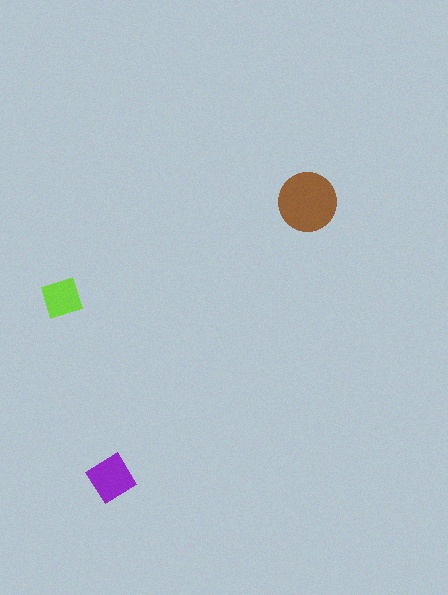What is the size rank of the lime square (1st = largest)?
3rd.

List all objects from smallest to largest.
The lime square, the purple diamond, the brown circle.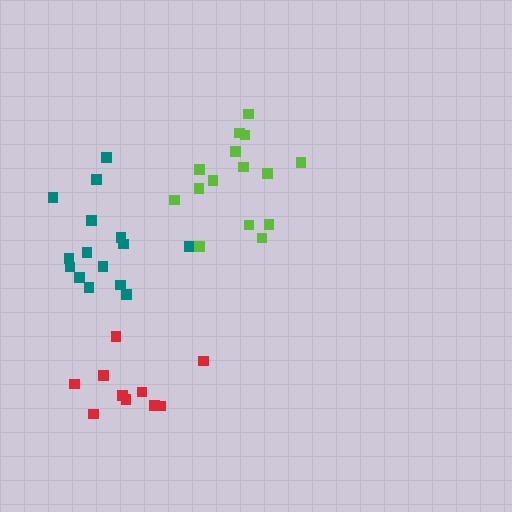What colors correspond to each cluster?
The clusters are colored: teal, red, lime.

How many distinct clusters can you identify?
There are 3 distinct clusters.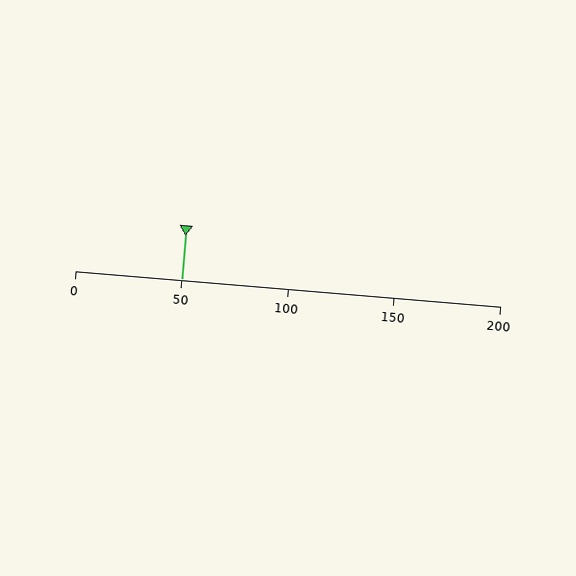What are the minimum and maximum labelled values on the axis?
The axis runs from 0 to 200.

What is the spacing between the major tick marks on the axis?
The major ticks are spaced 50 apart.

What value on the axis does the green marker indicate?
The marker indicates approximately 50.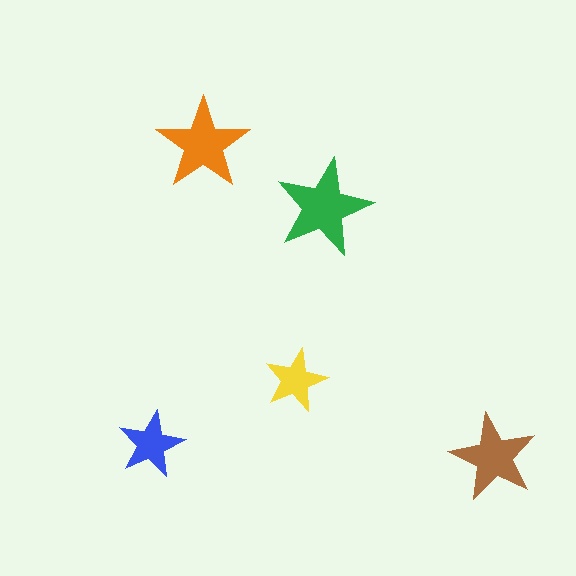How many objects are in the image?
There are 5 objects in the image.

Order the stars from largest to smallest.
the green one, the orange one, the brown one, the blue one, the yellow one.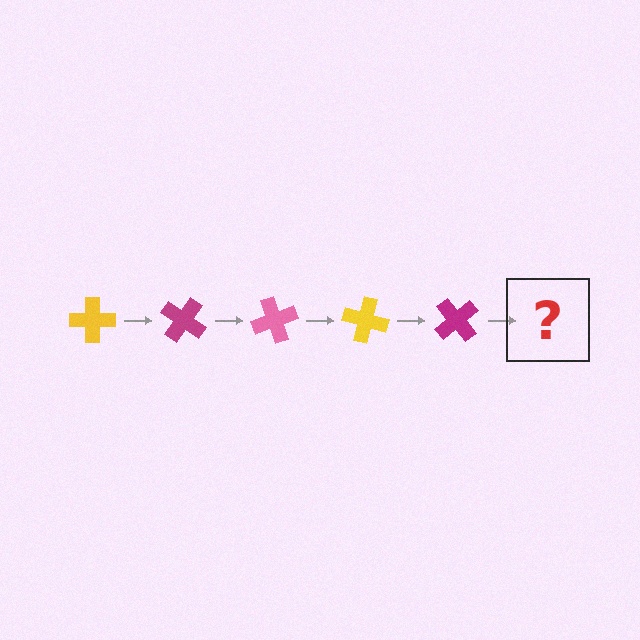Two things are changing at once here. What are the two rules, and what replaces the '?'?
The two rules are that it rotates 35 degrees each step and the color cycles through yellow, magenta, and pink. The '?' should be a pink cross, rotated 175 degrees from the start.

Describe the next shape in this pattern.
It should be a pink cross, rotated 175 degrees from the start.